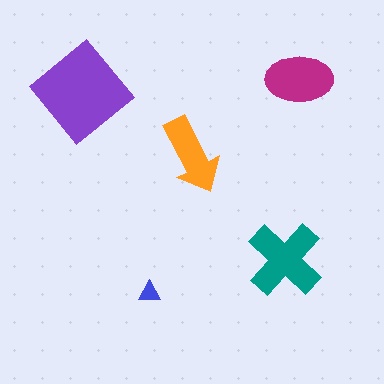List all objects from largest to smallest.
The purple diamond, the teal cross, the magenta ellipse, the orange arrow, the blue triangle.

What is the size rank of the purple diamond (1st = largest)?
1st.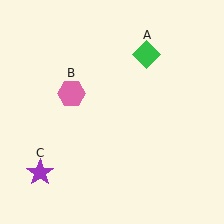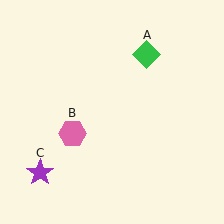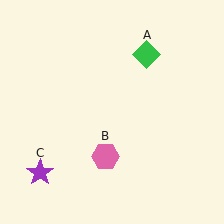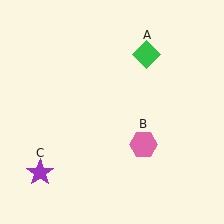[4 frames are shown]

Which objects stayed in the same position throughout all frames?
Green diamond (object A) and purple star (object C) remained stationary.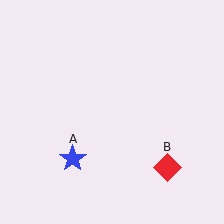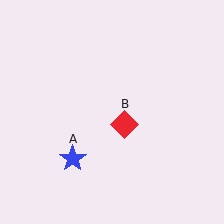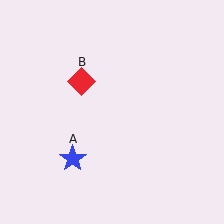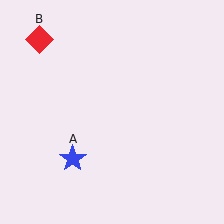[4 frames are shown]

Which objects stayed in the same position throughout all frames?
Blue star (object A) remained stationary.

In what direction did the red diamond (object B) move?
The red diamond (object B) moved up and to the left.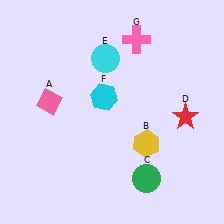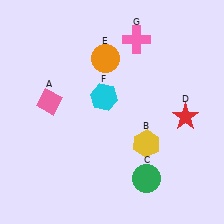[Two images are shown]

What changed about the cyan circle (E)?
In Image 1, E is cyan. In Image 2, it changed to orange.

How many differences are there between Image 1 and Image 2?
There is 1 difference between the two images.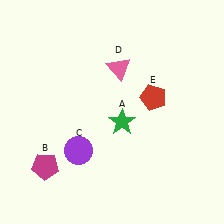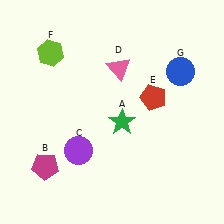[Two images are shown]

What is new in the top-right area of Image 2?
A blue circle (G) was added in the top-right area of Image 2.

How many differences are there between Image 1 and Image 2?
There are 2 differences between the two images.